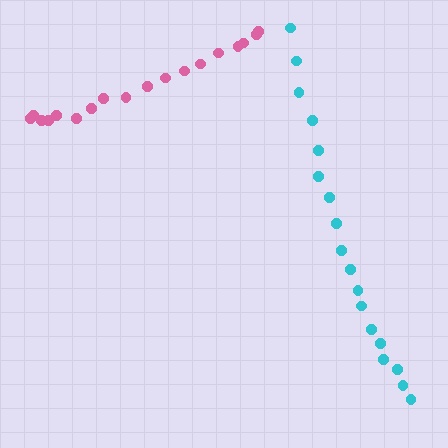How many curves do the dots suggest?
There are 2 distinct paths.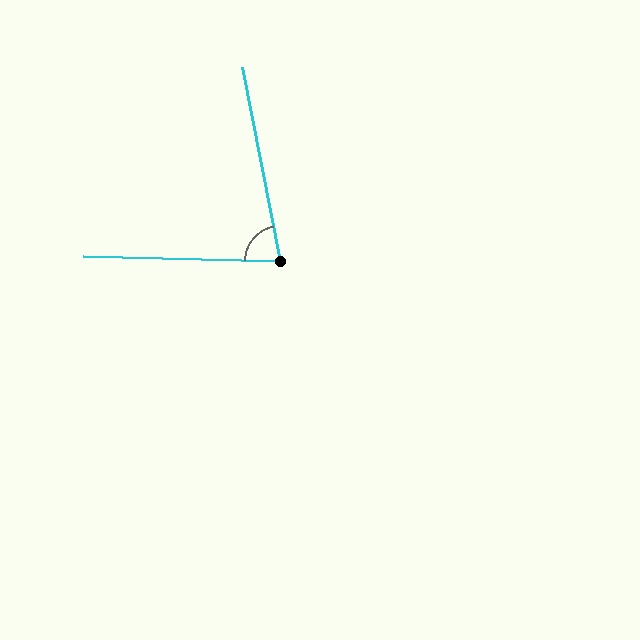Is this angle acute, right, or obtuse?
It is acute.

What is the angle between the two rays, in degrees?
Approximately 77 degrees.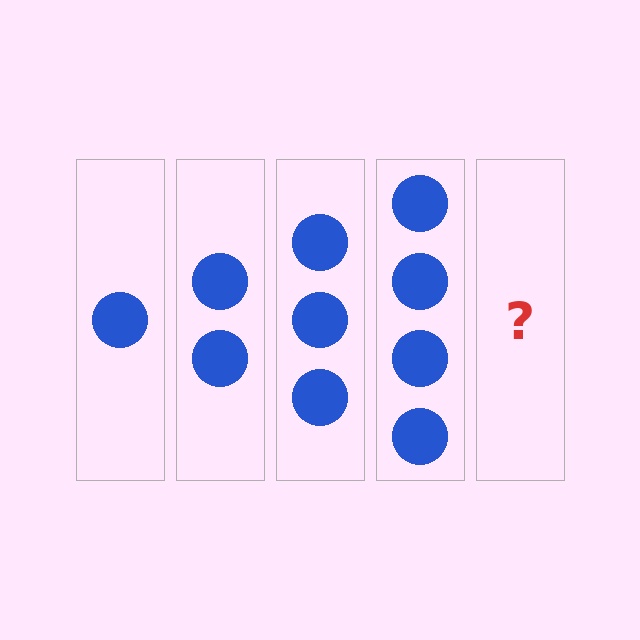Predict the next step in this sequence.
The next step is 5 circles.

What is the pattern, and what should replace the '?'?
The pattern is that each step adds one more circle. The '?' should be 5 circles.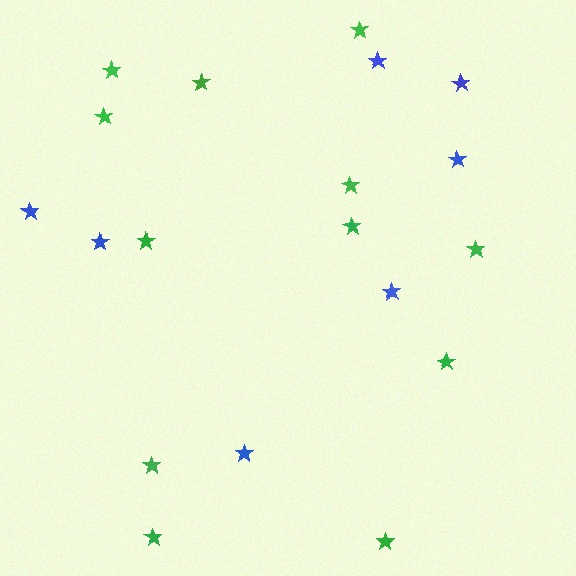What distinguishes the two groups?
There are 2 groups: one group of blue stars (7) and one group of green stars (12).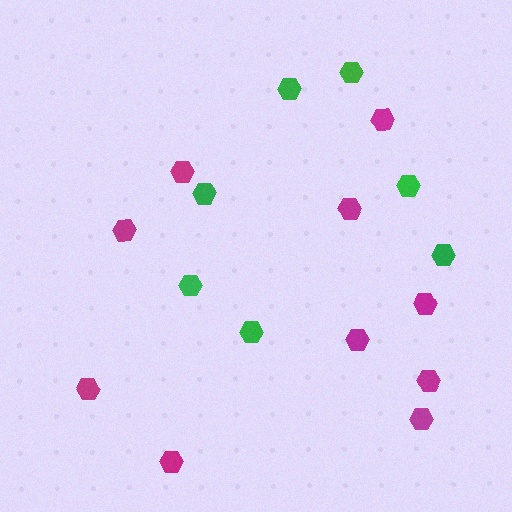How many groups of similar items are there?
There are 2 groups: one group of green hexagons (7) and one group of magenta hexagons (10).